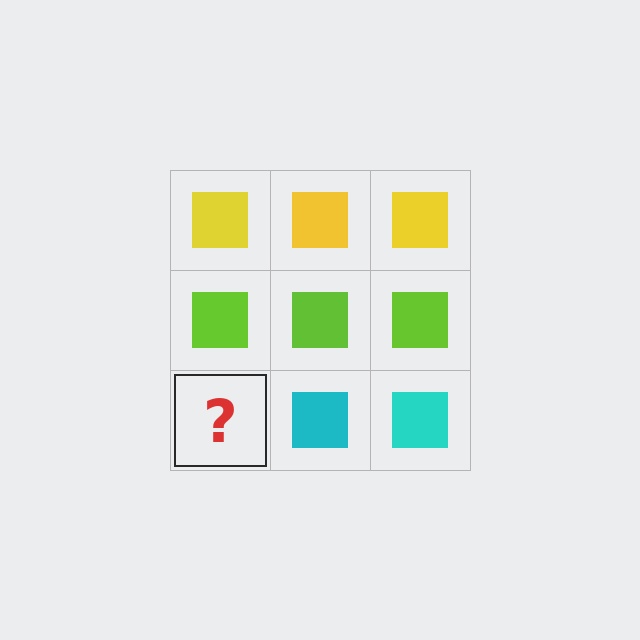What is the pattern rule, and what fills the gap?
The rule is that each row has a consistent color. The gap should be filled with a cyan square.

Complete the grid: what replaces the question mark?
The question mark should be replaced with a cyan square.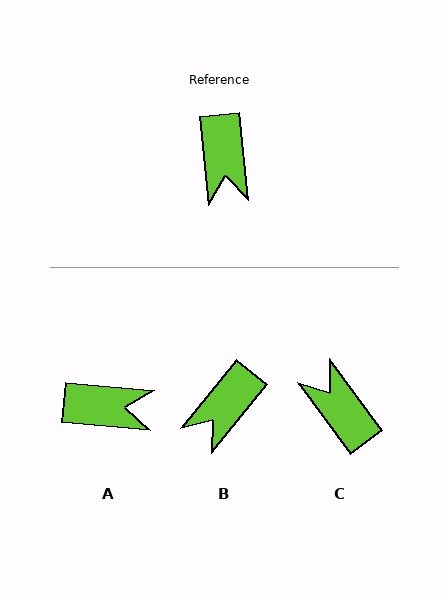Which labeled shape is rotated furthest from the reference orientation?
C, about 150 degrees away.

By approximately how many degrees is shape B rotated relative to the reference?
Approximately 45 degrees clockwise.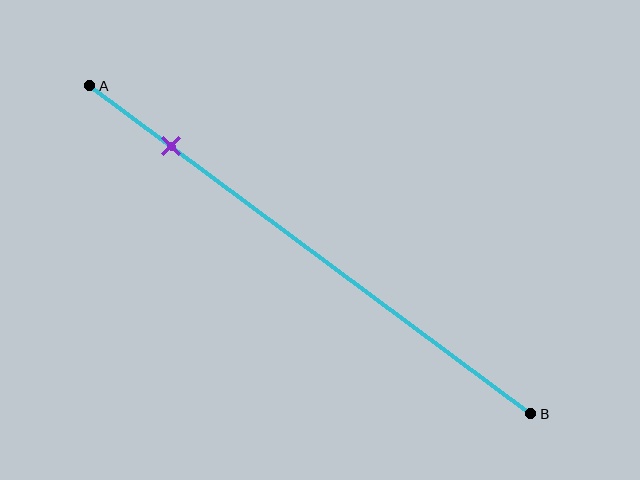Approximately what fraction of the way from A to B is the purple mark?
The purple mark is approximately 20% of the way from A to B.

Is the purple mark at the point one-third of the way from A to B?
No, the mark is at about 20% from A, not at the 33% one-third point.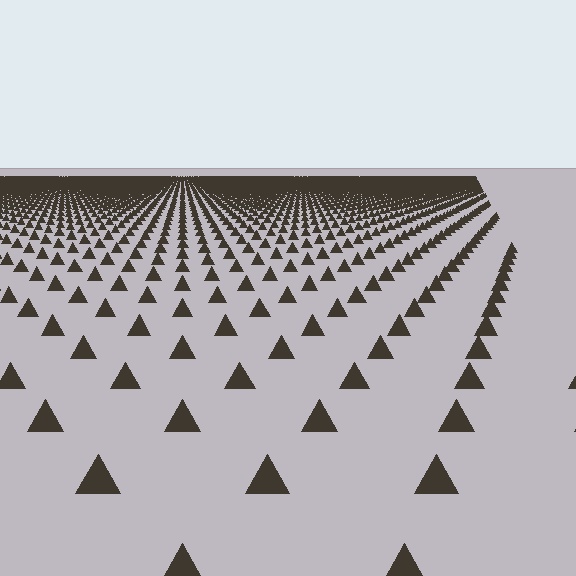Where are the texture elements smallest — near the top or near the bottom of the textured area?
Near the top.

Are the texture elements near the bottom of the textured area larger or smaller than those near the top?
Larger. Near the bottom, elements are closer to the viewer and appear at a bigger on-screen size.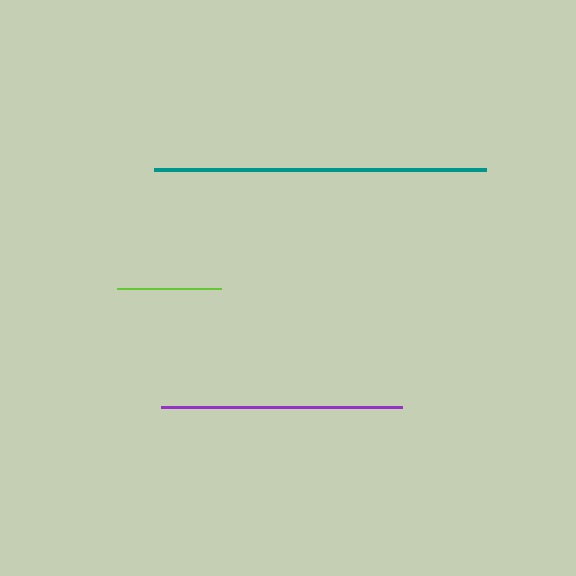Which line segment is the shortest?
The lime line is the shortest at approximately 104 pixels.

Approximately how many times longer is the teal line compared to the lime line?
The teal line is approximately 3.2 times the length of the lime line.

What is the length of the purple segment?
The purple segment is approximately 241 pixels long.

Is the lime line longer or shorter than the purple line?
The purple line is longer than the lime line.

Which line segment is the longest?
The teal line is the longest at approximately 331 pixels.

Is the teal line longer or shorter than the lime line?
The teal line is longer than the lime line.